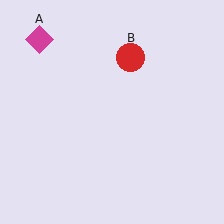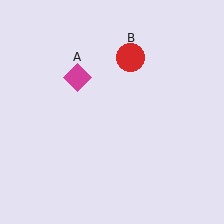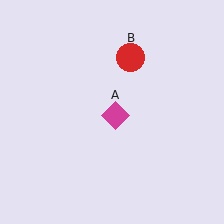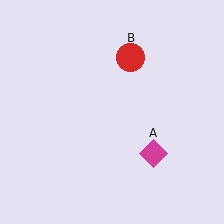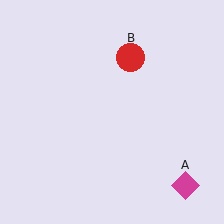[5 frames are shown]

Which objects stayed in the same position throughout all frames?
Red circle (object B) remained stationary.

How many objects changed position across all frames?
1 object changed position: magenta diamond (object A).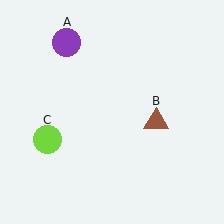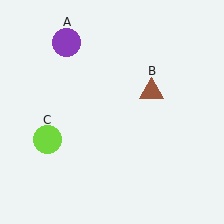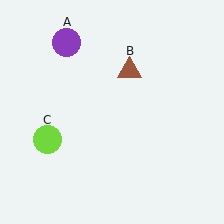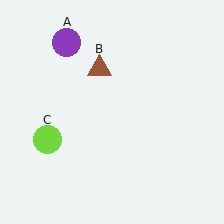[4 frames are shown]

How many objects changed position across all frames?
1 object changed position: brown triangle (object B).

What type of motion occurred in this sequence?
The brown triangle (object B) rotated counterclockwise around the center of the scene.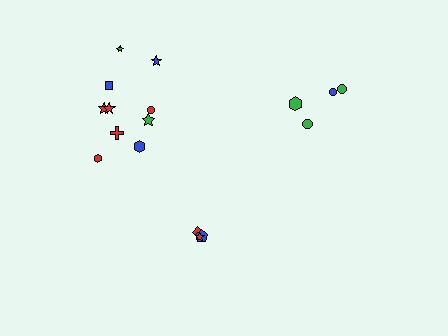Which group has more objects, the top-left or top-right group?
The top-left group.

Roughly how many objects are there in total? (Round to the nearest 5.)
Roughly 15 objects in total.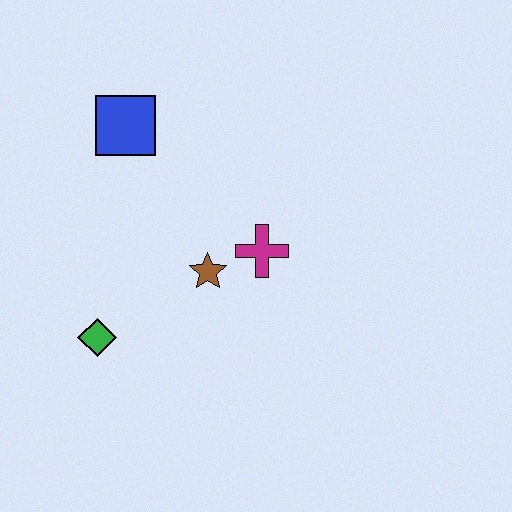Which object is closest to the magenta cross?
The brown star is closest to the magenta cross.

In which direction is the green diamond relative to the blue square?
The green diamond is below the blue square.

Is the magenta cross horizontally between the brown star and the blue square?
No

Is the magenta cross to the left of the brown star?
No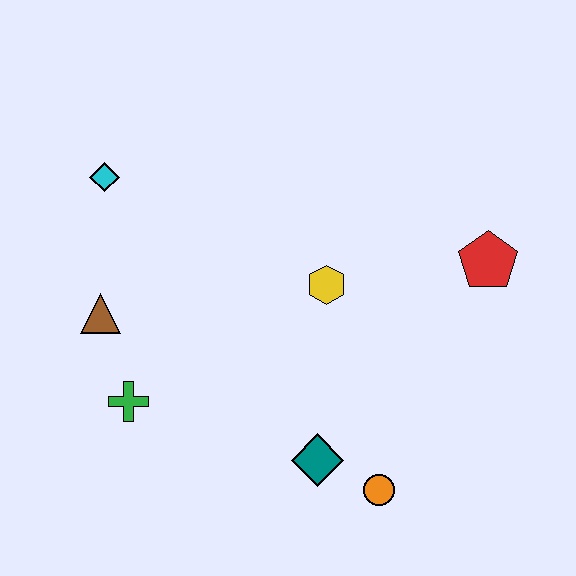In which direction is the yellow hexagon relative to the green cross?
The yellow hexagon is to the right of the green cross.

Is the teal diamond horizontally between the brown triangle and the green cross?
No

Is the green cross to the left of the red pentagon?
Yes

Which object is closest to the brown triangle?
The green cross is closest to the brown triangle.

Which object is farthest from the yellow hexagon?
The cyan diamond is farthest from the yellow hexagon.